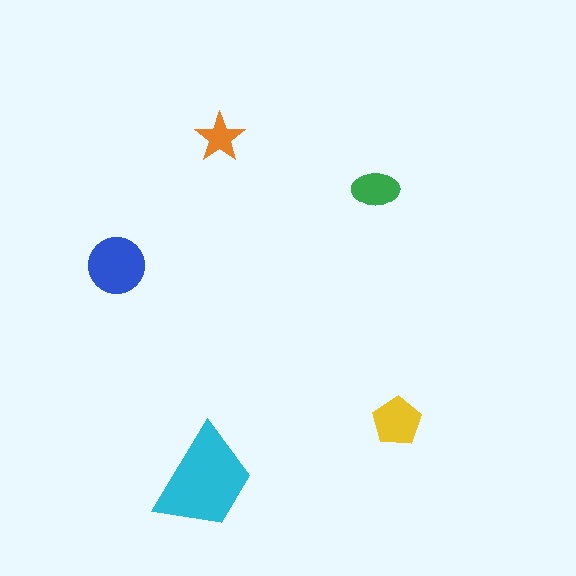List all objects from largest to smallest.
The cyan trapezoid, the blue circle, the yellow pentagon, the green ellipse, the orange star.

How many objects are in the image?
There are 5 objects in the image.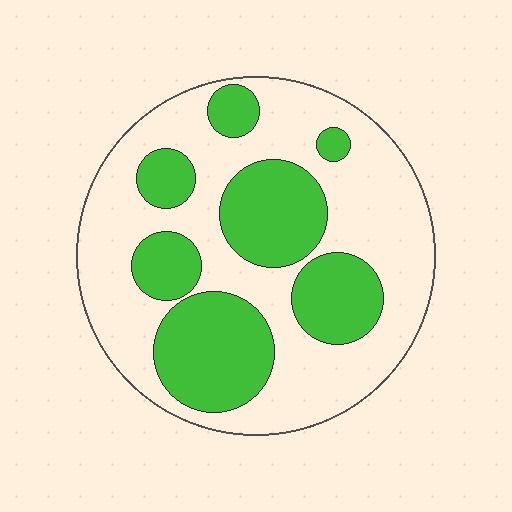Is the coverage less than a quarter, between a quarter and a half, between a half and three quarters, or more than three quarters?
Between a quarter and a half.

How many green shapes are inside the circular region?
7.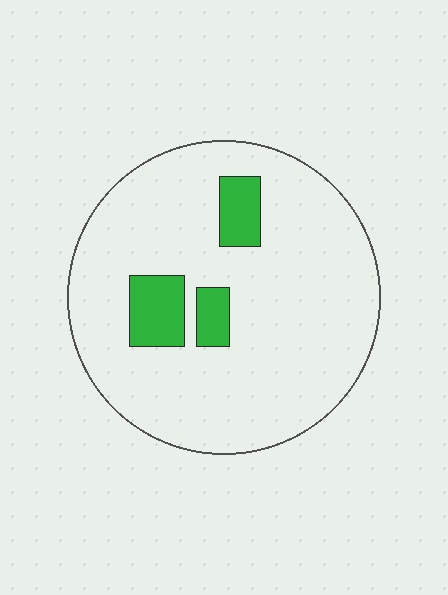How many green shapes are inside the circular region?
3.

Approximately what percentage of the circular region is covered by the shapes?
Approximately 10%.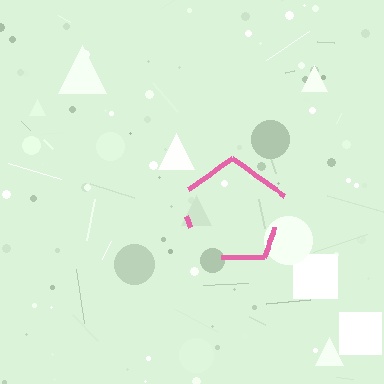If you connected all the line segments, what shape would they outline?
They would outline a pentagon.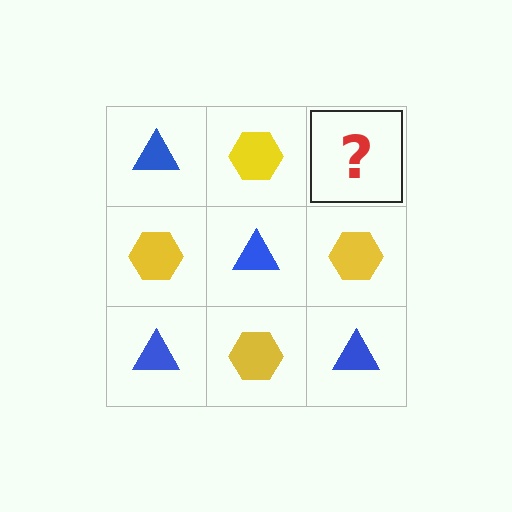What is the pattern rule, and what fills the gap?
The rule is that it alternates blue triangle and yellow hexagon in a checkerboard pattern. The gap should be filled with a blue triangle.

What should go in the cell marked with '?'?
The missing cell should contain a blue triangle.